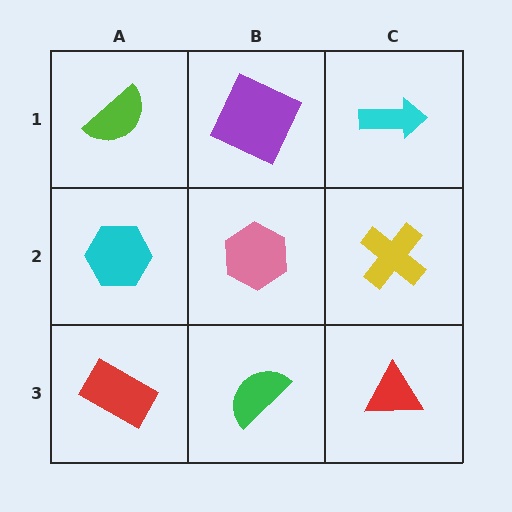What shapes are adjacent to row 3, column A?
A cyan hexagon (row 2, column A), a green semicircle (row 3, column B).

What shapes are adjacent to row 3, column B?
A pink hexagon (row 2, column B), a red rectangle (row 3, column A), a red triangle (row 3, column C).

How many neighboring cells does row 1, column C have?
2.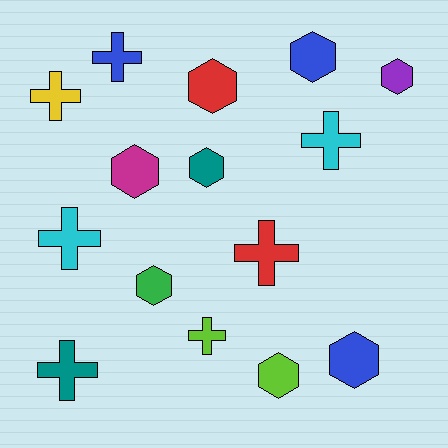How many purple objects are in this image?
There is 1 purple object.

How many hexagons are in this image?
There are 8 hexagons.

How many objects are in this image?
There are 15 objects.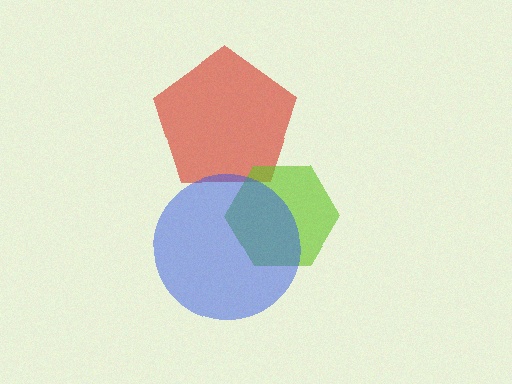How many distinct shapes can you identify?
There are 3 distinct shapes: a red pentagon, a lime hexagon, a blue circle.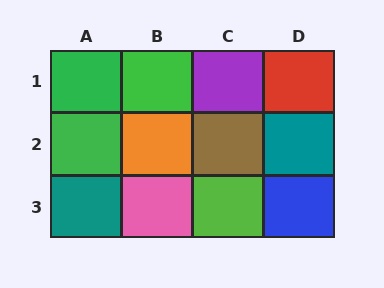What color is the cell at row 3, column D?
Blue.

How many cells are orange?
1 cell is orange.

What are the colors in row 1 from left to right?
Green, green, purple, red.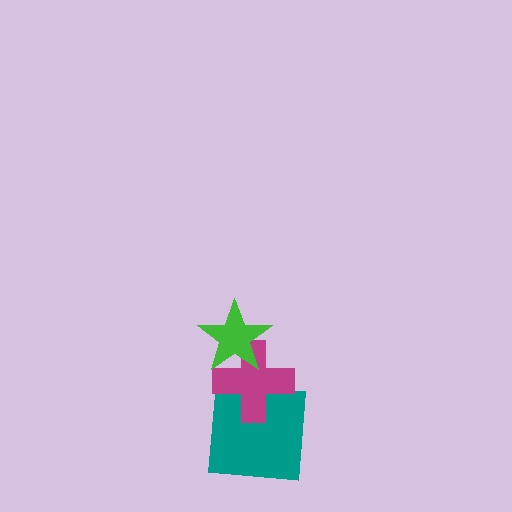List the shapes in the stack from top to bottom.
From top to bottom: the green star, the magenta cross, the teal square.